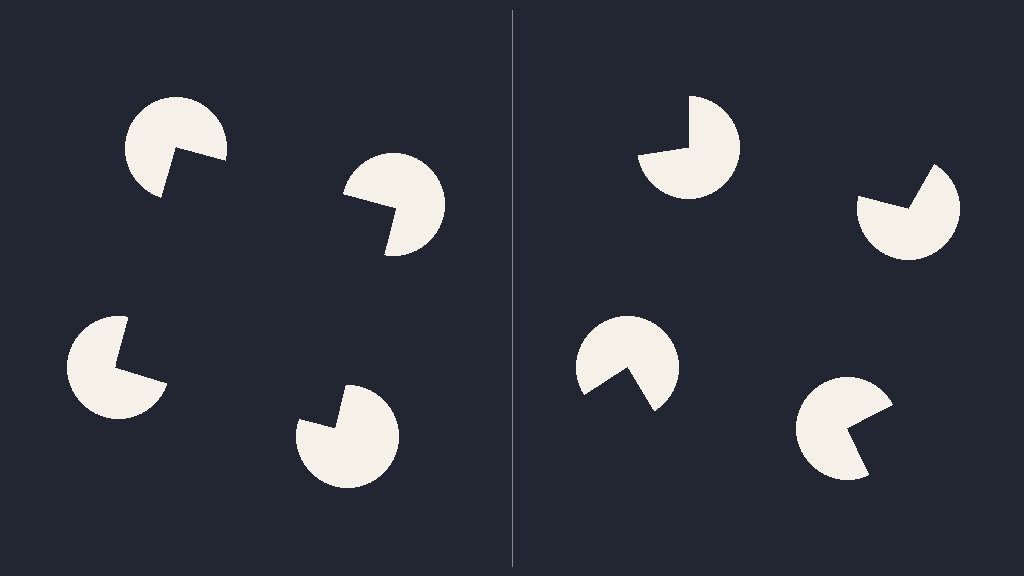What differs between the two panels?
The pac-man discs are positioned identically on both sides; only the wedge orientations differ. On the left they align to a square; on the right they are misaligned.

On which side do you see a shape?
An illusory square appears on the left side. On the right side the wedge cuts are rotated, so no coherent shape forms.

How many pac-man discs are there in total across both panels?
8 — 4 on each side.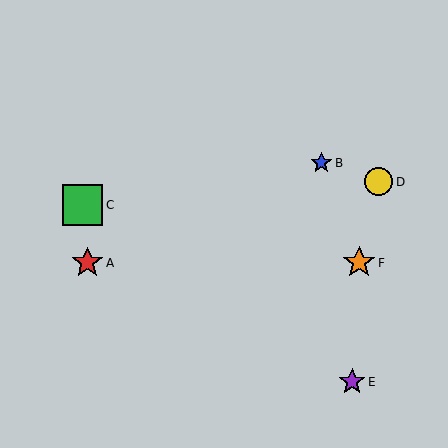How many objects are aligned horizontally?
2 objects (A, F) are aligned horizontally.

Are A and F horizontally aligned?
Yes, both are at y≈263.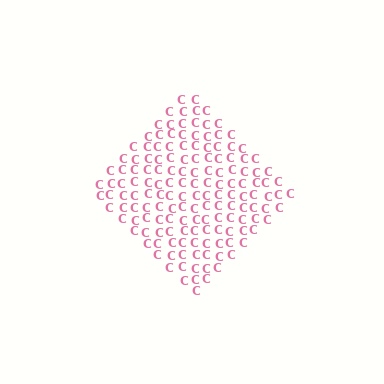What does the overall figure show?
The overall figure shows a diamond.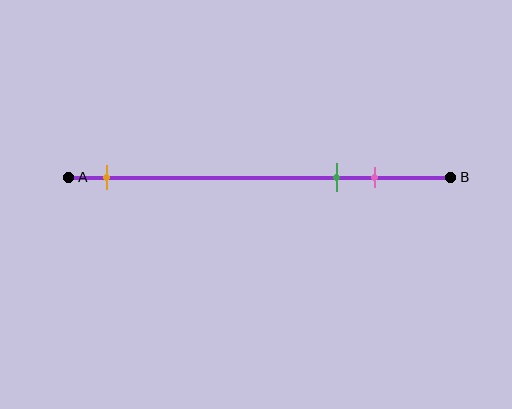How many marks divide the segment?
There are 3 marks dividing the segment.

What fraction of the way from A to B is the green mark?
The green mark is approximately 70% (0.7) of the way from A to B.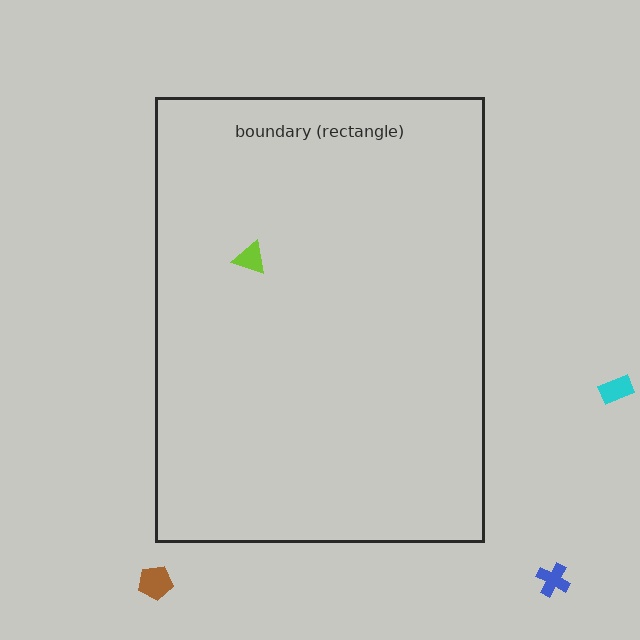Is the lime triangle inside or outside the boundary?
Inside.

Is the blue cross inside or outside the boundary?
Outside.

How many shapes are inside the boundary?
1 inside, 3 outside.